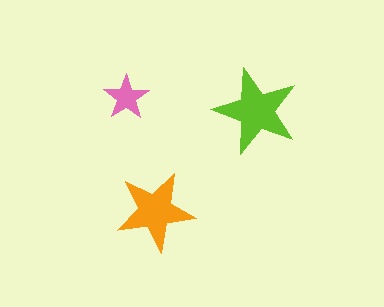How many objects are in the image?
There are 3 objects in the image.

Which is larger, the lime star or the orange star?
The lime one.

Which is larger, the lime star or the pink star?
The lime one.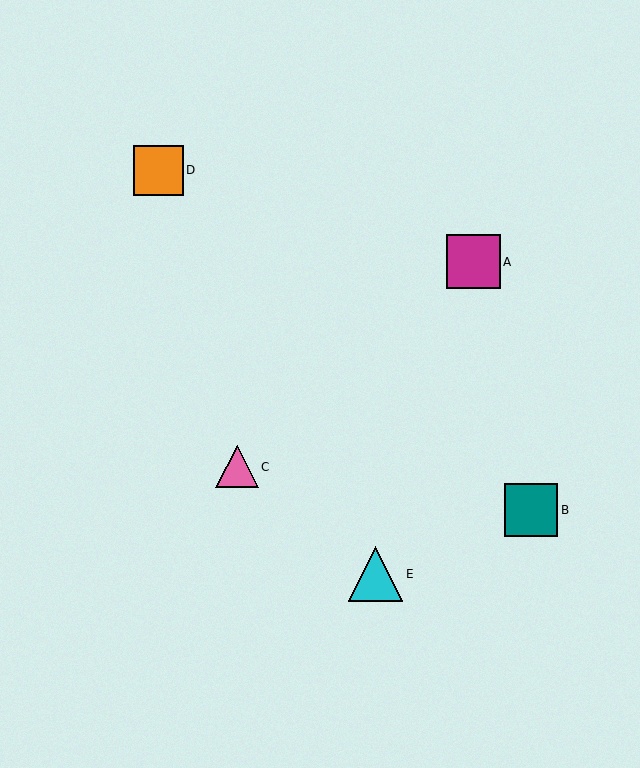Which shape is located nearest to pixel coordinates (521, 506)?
The teal square (labeled B) at (531, 510) is nearest to that location.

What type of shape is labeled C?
Shape C is a pink triangle.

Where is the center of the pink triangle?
The center of the pink triangle is at (237, 467).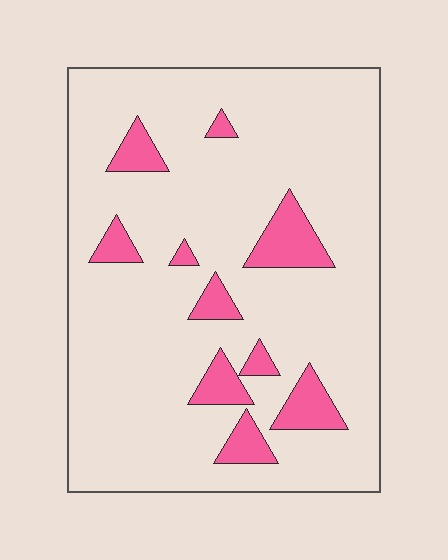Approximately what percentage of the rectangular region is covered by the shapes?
Approximately 15%.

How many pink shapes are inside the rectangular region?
10.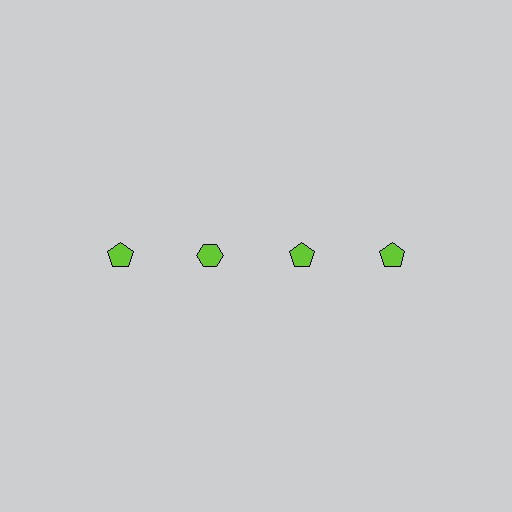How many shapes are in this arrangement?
There are 4 shapes arranged in a grid pattern.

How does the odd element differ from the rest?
It has a different shape: hexagon instead of pentagon.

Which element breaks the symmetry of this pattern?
The lime hexagon in the top row, second from left column breaks the symmetry. All other shapes are lime pentagons.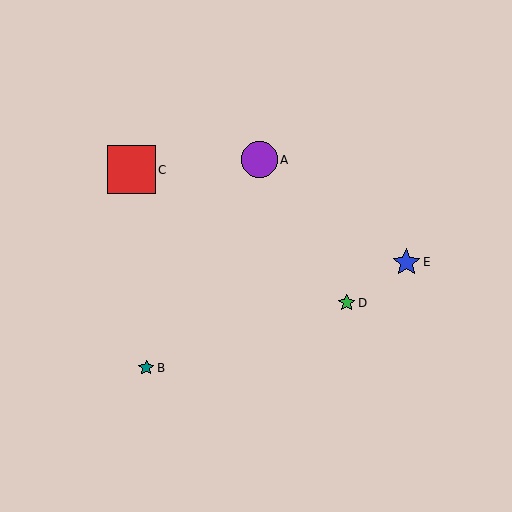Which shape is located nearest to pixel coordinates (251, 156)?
The purple circle (labeled A) at (259, 160) is nearest to that location.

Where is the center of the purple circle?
The center of the purple circle is at (259, 160).